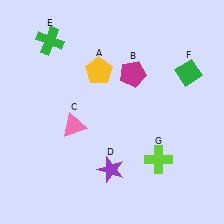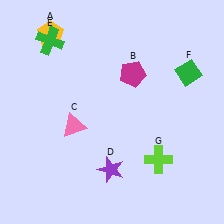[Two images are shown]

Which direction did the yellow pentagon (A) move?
The yellow pentagon (A) moved left.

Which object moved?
The yellow pentagon (A) moved left.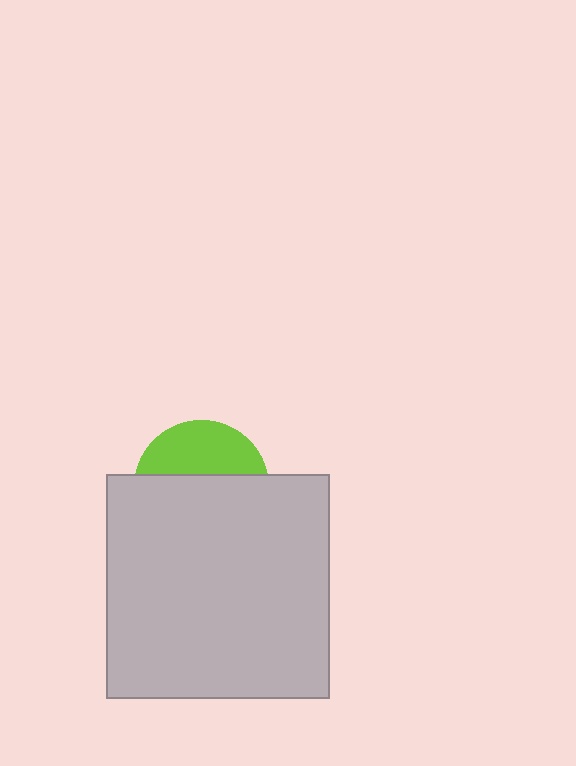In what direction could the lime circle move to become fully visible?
The lime circle could move up. That would shift it out from behind the light gray square entirely.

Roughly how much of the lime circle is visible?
A small part of it is visible (roughly 37%).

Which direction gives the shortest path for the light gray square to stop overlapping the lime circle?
Moving down gives the shortest separation.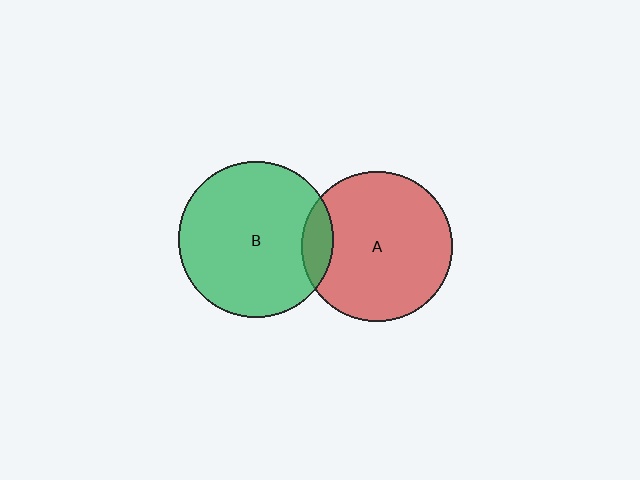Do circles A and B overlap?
Yes.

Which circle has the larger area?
Circle B (green).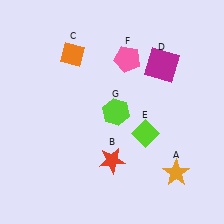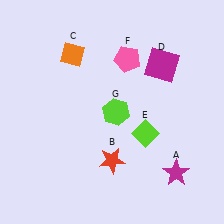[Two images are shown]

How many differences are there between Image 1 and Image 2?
There is 1 difference between the two images.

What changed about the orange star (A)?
In Image 1, A is orange. In Image 2, it changed to magenta.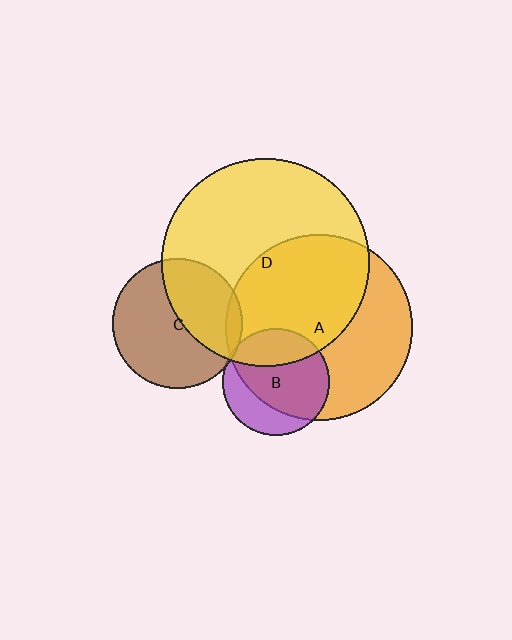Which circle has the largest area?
Circle D (yellow).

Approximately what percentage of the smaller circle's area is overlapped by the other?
Approximately 40%.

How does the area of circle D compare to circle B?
Approximately 3.7 times.